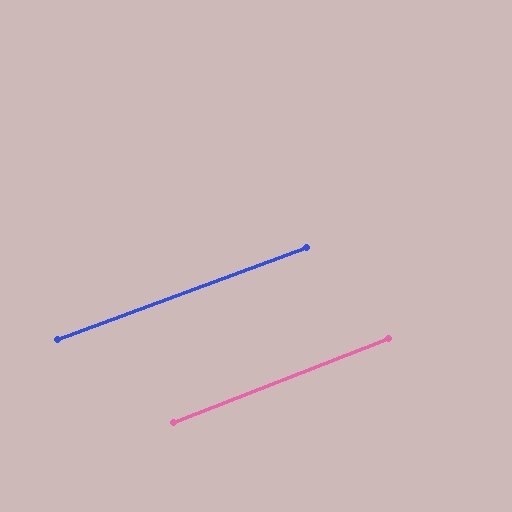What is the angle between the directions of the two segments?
Approximately 1 degree.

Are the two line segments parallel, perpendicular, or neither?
Parallel — their directions differ by only 1.2°.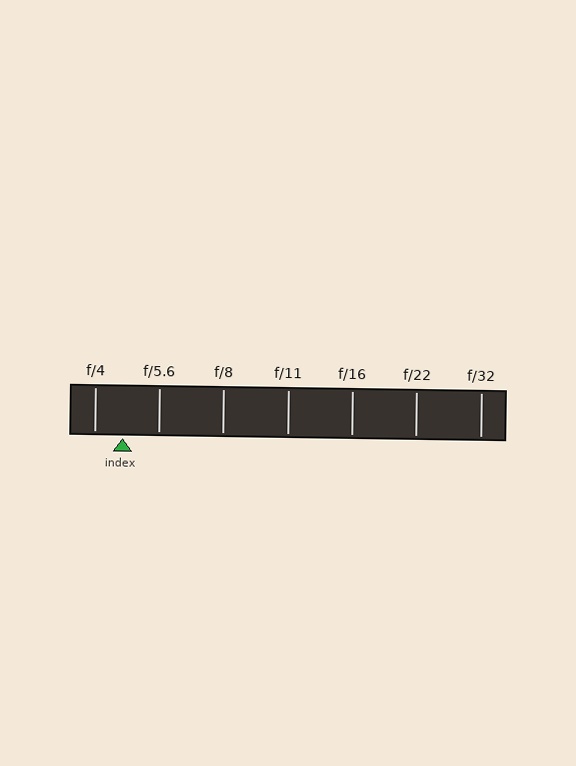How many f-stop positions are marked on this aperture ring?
There are 7 f-stop positions marked.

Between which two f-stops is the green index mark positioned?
The index mark is between f/4 and f/5.6.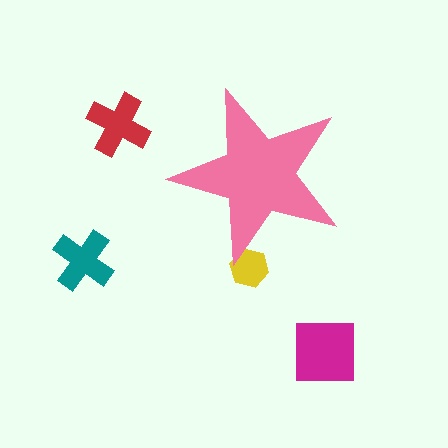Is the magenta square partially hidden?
No, the magenta square is fully visible.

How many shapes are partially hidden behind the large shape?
1 shape is partially hidden.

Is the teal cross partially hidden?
No, the teal cross is fully visible.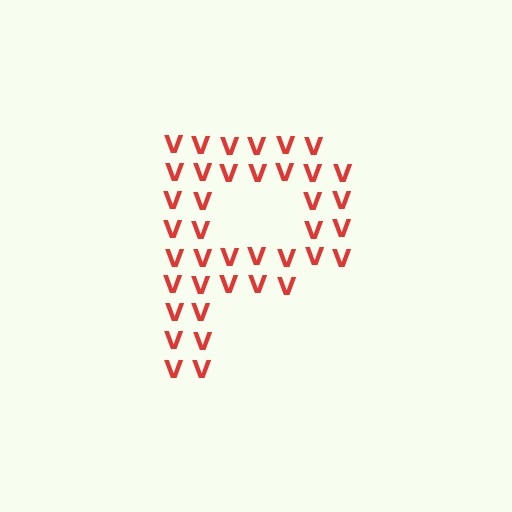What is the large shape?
The large shape is the letter P.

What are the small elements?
The small elements are letter V's.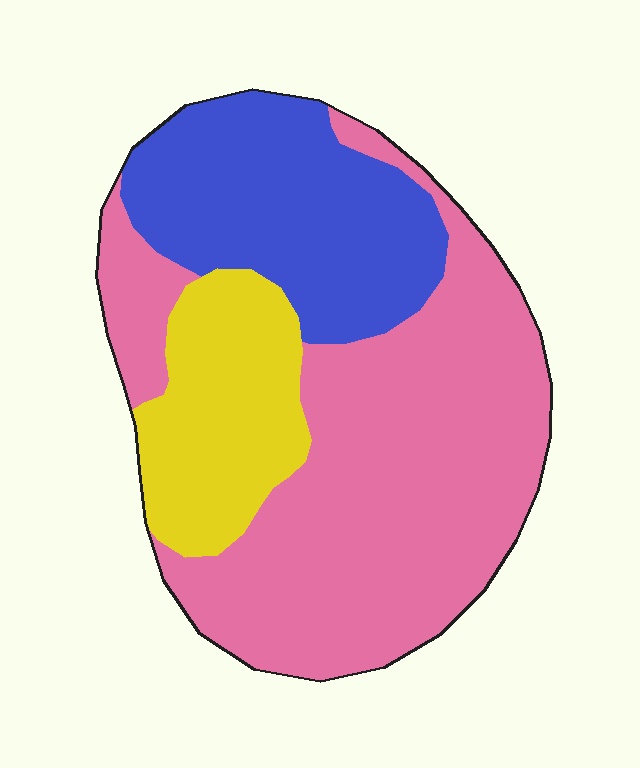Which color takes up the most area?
Pink, at roughly 55%.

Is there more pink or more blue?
Pink.